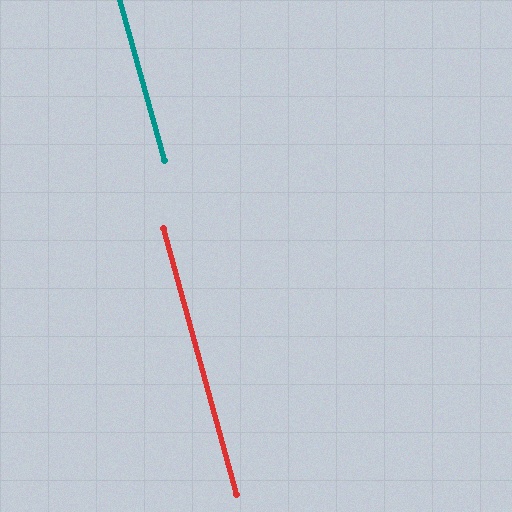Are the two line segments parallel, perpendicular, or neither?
Parallel — their directions differ by only 0.2°.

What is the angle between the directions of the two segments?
Approximately 0 degrees.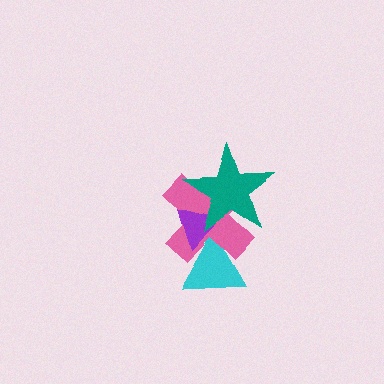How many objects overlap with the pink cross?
3 objects overlap with the pink cross.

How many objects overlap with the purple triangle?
3 objects overlap with the purple triangle.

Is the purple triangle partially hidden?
Yes, it is partially covered by another shape.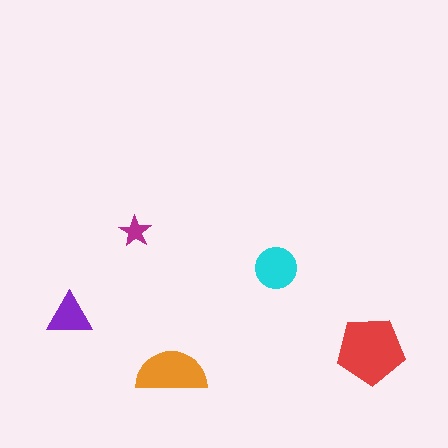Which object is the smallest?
The magenta star.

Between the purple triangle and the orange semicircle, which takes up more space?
The orange semicircle.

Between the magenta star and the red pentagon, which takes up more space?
The red pentagon.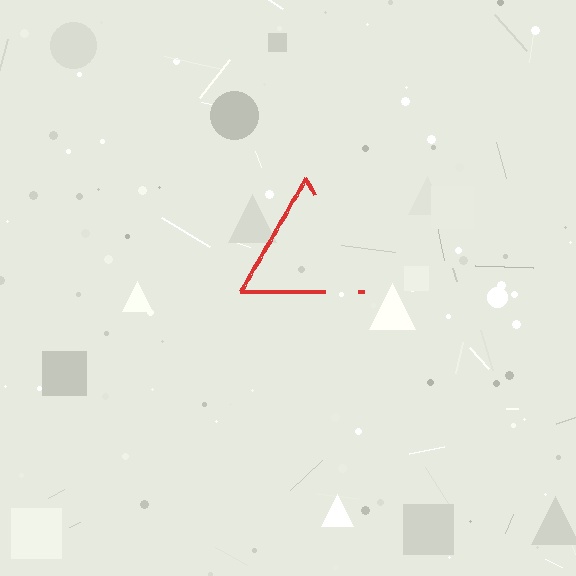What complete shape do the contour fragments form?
The contour fragments form a triangle.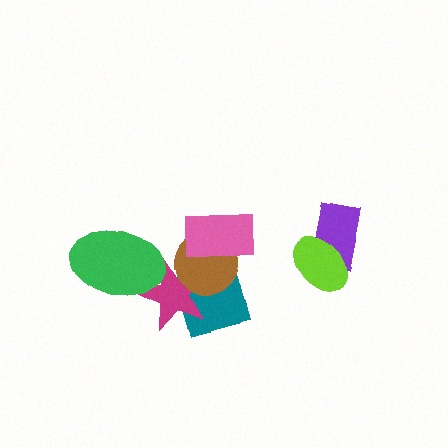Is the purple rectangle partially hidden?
Yes, it is partially covered by another shape.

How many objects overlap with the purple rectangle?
1 object overlaps with the purple rectangle.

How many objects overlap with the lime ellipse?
1 object overlaps with the lime ellipse.